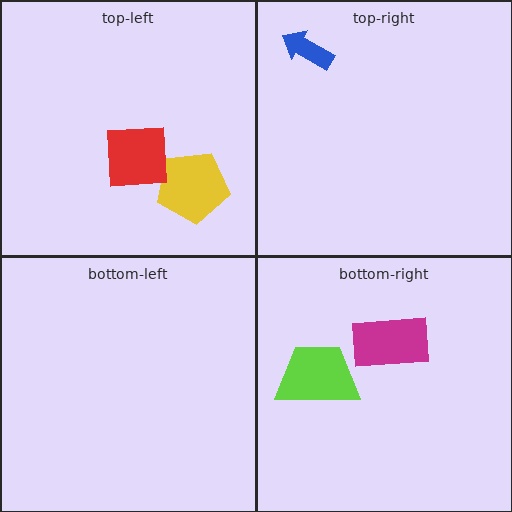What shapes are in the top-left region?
The yellow pentagon, the red square.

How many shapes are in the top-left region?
2.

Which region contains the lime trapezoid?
The bottom-right region.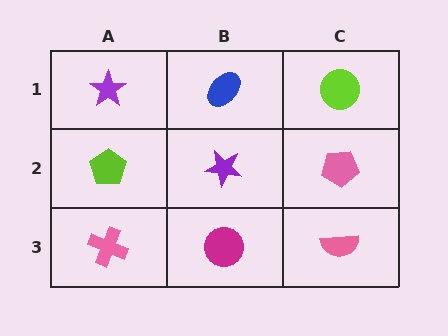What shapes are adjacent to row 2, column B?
A blue ellipse (row 1, column B), a magenta circle (row 3, column B), a lime pentagon (row 2, column A), a pink pentagon (row 2, column C).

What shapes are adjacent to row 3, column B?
A purple star (row 2, column B), a pink cross (row 3, column A), a pink semicircle (row 3, column C).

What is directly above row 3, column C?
A pink pentagon.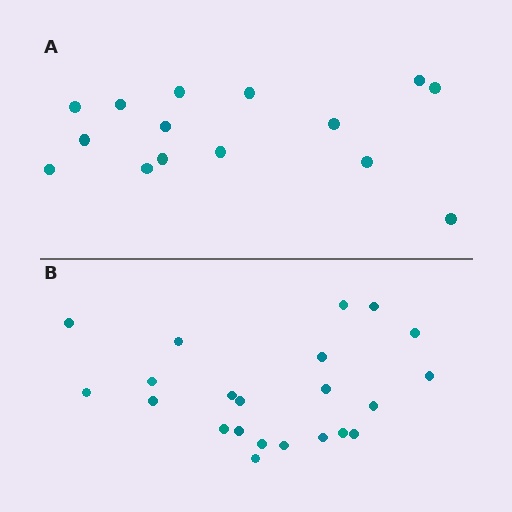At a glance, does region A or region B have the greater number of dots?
Region B (the bottom region) has more dots.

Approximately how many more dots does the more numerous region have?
Region B has roughly 8 or so more dots than region A.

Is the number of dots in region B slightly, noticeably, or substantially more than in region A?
Region B has substantially more. The ratio is roughly 1.5 to 1.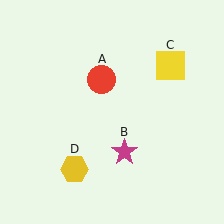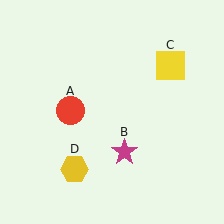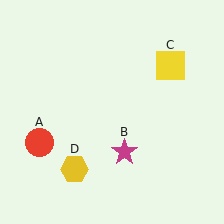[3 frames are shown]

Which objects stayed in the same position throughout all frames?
Magenta star (object B) and yellow square (object C) and yellow hexagon (object D) remained stationary.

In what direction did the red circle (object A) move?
The red circle (object A) moved down and to the left.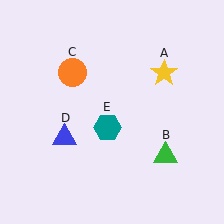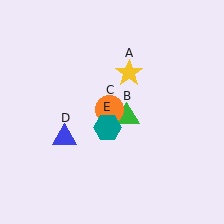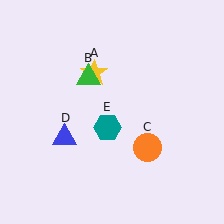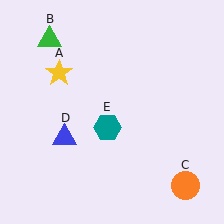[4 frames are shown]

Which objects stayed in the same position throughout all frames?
Blue triangle (object D) and teal hexagon (object E) remained stationary.